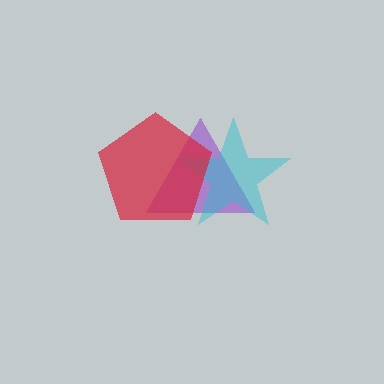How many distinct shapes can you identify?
There are 3 distinct shapes: a purple triangle, a cyan star, a red pentagon.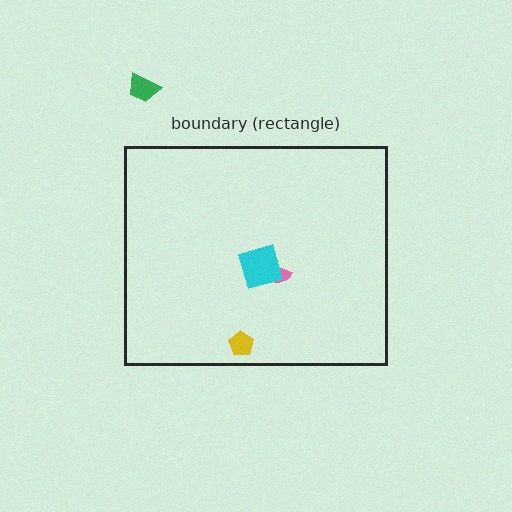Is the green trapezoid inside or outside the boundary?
Outside.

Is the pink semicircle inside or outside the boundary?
Inside.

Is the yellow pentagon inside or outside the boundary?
Inside.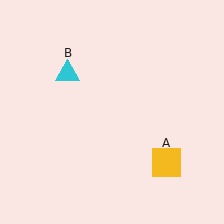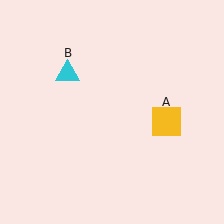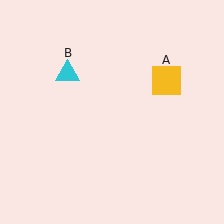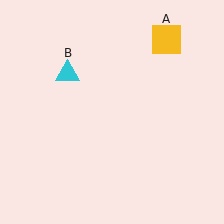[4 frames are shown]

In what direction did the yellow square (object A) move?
The yellow square (object A) moved up.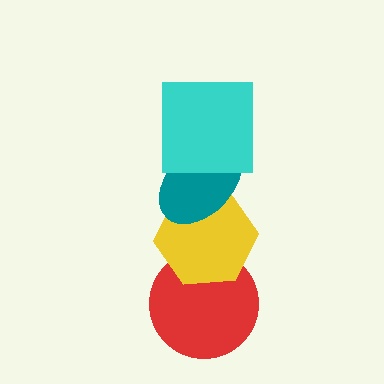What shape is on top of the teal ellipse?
The cyan square is on top of the teal ellipse.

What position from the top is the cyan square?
The cyan square is 1st from the top.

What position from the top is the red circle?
The red circle is 4th from the top.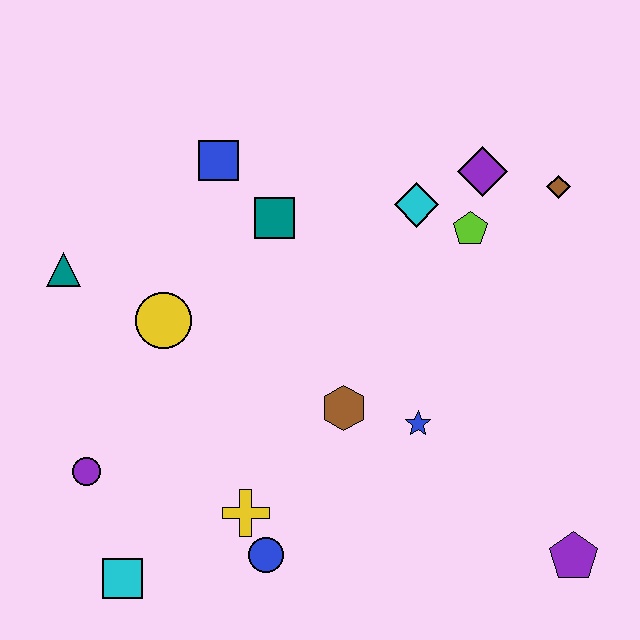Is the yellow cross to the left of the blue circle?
Yes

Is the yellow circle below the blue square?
Yes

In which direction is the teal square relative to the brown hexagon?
The teal square is above the brown hexagon.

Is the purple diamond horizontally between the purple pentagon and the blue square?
Yes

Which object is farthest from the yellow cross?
The brown diamond is farthest from the yellow cross.